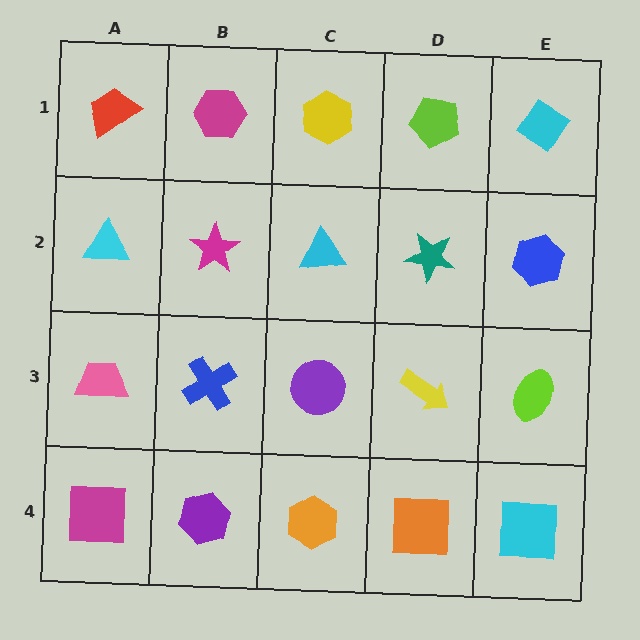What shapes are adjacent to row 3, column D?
A teal star (row 2, column D), an orange square (row 4, column D), a purple circle (row 3, column C), a lime ellipse (row 3, column E).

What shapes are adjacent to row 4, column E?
A lime ellipse (row 3, column E), an orange square (row 4, column D).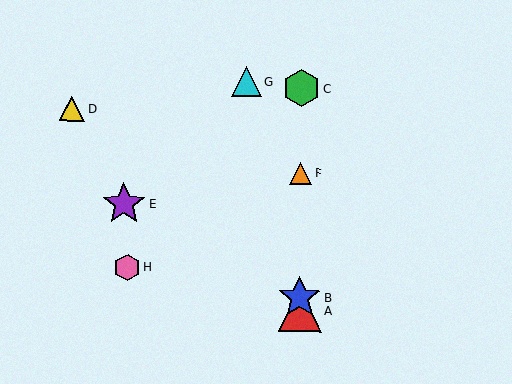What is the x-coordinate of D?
Object D is at x≈72.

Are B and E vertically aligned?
No, B is at x≈300 and E is at x≈124.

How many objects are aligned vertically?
4 objects (A, B, C, F) are aligned vertically.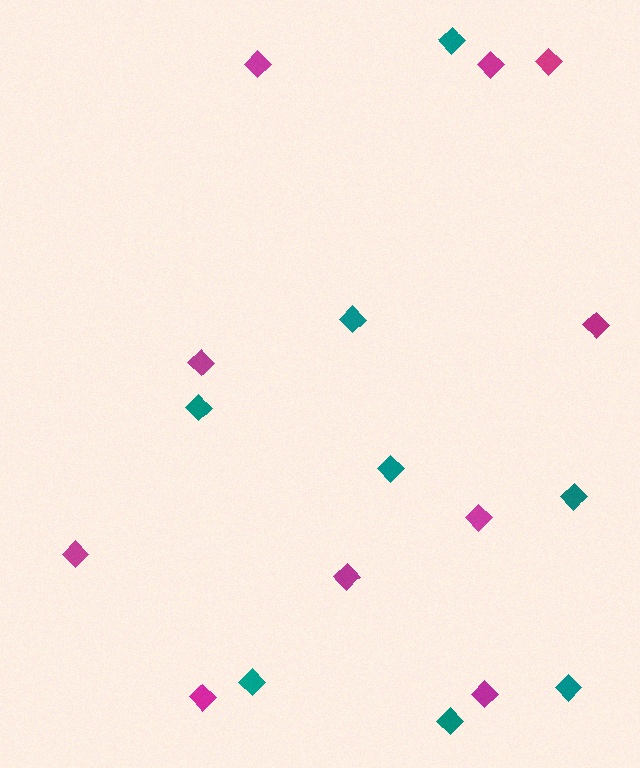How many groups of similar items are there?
There are 2 groups: one group of teal diamonds (8) and one group of magenta diamonds (10).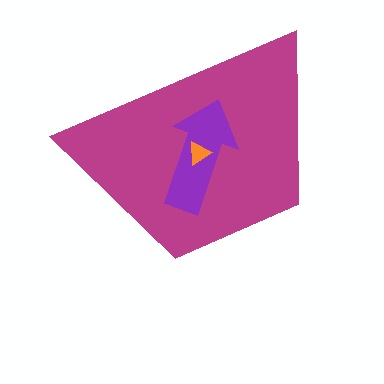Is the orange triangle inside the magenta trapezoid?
Yes.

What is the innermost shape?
The orange triangle.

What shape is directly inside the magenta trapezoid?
The purple arrow.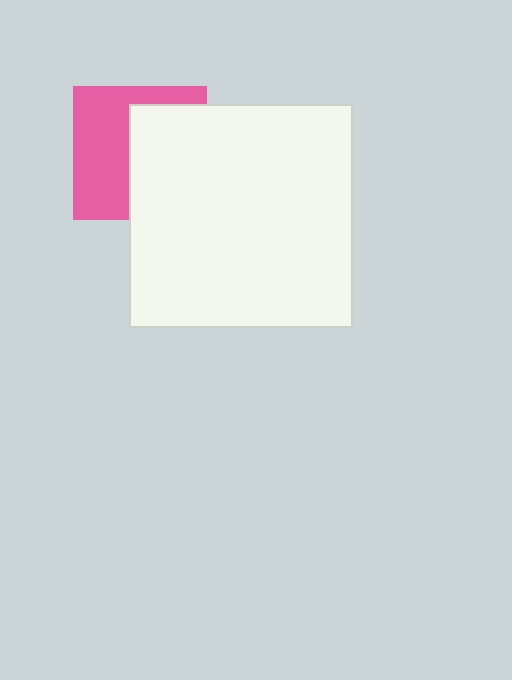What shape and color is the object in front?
The object in front is a white square.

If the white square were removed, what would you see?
You would see the complete pink square.